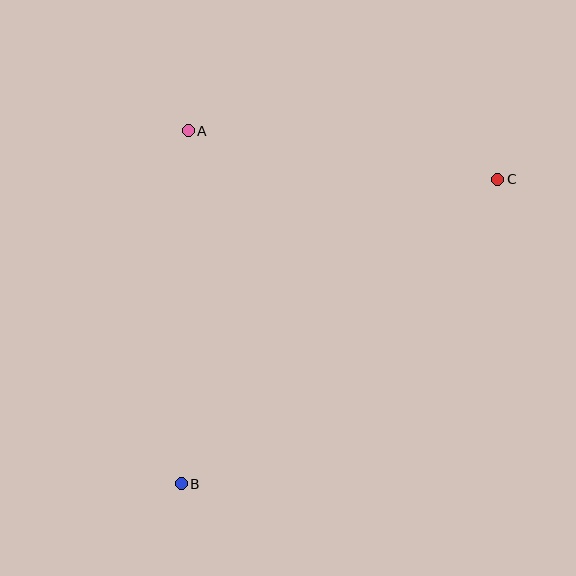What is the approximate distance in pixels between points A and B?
The distance between A and B is approximately 353 pixels.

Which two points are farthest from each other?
Points B and C are farthest from each other.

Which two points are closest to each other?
Points A and C are closest to each other.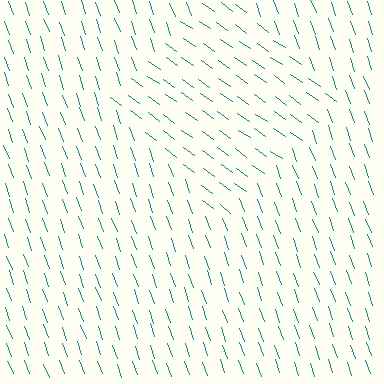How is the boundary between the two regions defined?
The boundary is defined purely by a change in line orientation (approximately 35 degrees difference). All lines are the same color and thickness.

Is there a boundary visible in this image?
Yes, there is a texture boundary formed by a change in line orientation.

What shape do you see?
I see a diamond.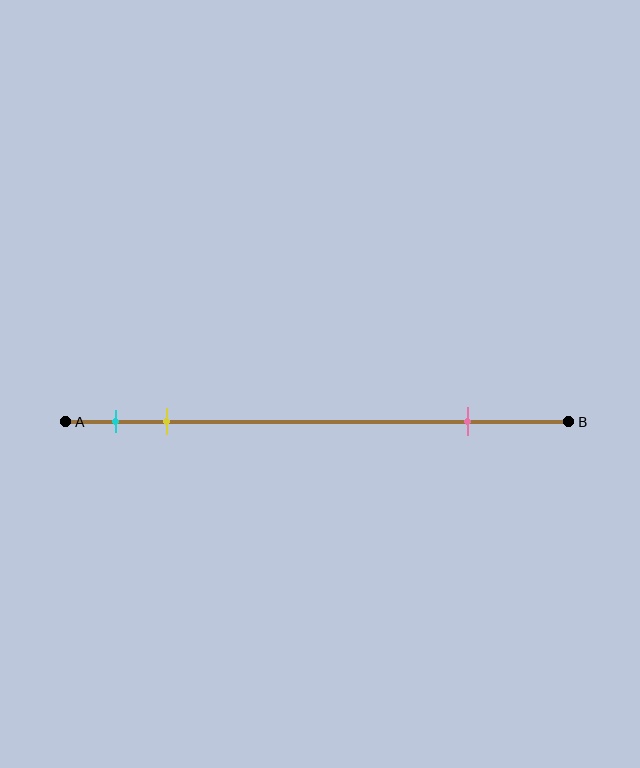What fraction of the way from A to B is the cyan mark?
The cyan mark is approximately 10% (0.1) of the way from A to B.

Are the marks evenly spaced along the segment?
No, the marks are not evenly spaced.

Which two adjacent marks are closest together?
The cyan and yellow marks are the closest adjacent pair.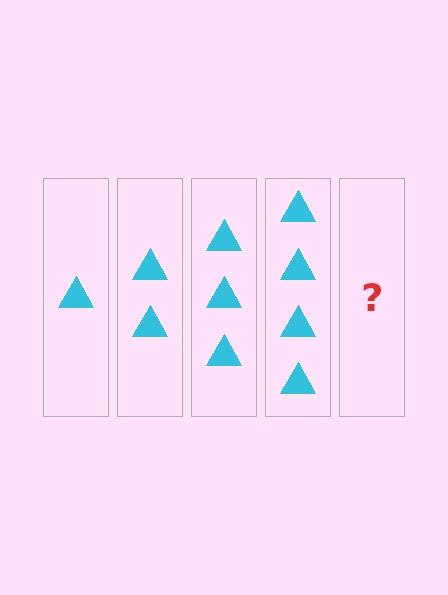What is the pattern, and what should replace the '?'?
The pattern is that each step adds one more triangle. The '?' should be 5 triangles.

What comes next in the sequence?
The next element should be 5 triangles.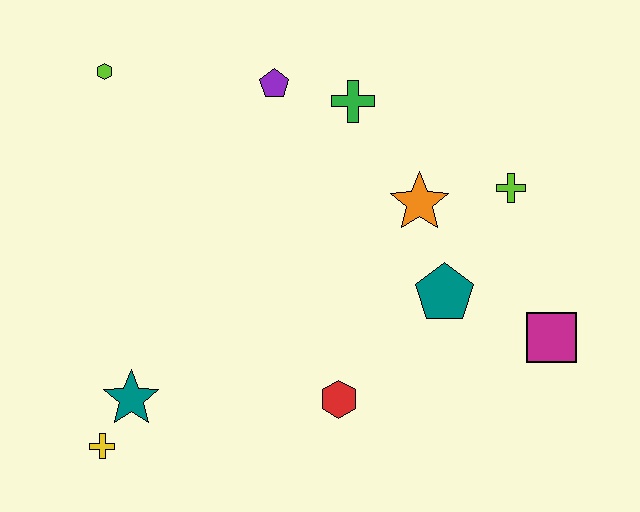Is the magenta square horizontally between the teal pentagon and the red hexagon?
No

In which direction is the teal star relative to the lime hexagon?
The teal star is below the lime hexagon.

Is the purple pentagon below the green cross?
No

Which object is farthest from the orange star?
The yellow cross is farthest from the orange star.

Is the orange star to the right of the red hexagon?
Yes